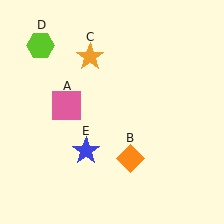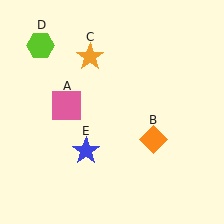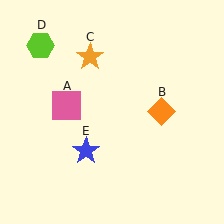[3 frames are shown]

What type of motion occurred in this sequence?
The orange diamond (object B) rotated counterclockwise around the center of the scene.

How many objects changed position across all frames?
1 object changed position: orange diamond (object B).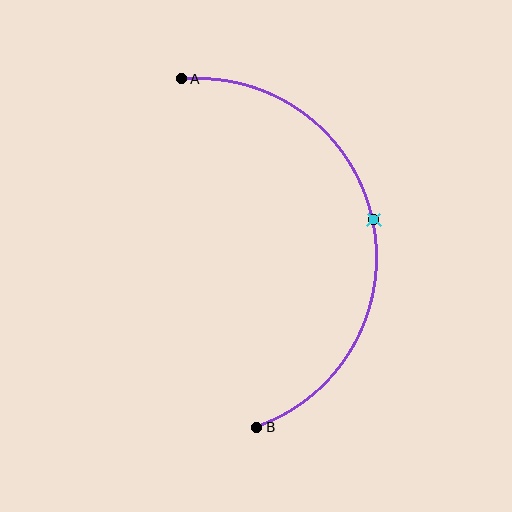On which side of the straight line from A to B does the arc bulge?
The arc bulges to the right of the straight line connecting A and B.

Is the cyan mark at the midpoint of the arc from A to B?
Yes. The cyan mark lies on the arc at equal arc-length from both A and B — it is the arc midpoint.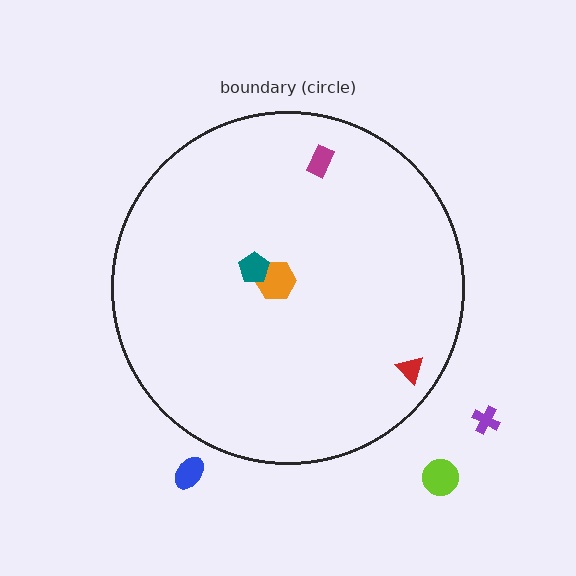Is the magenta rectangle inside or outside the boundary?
Inside.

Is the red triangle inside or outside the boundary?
Inside.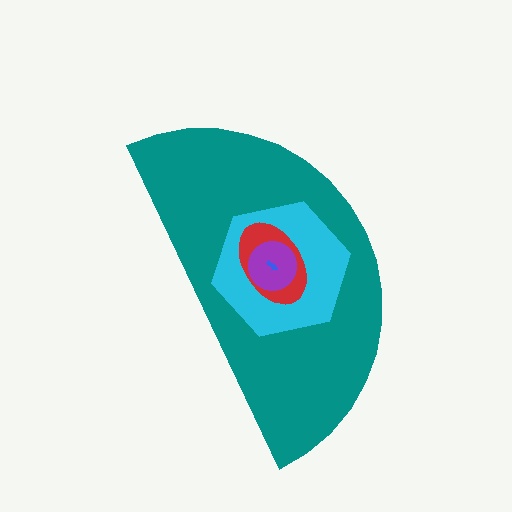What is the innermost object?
The blue arrow.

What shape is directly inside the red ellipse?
The purple circle.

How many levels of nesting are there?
5.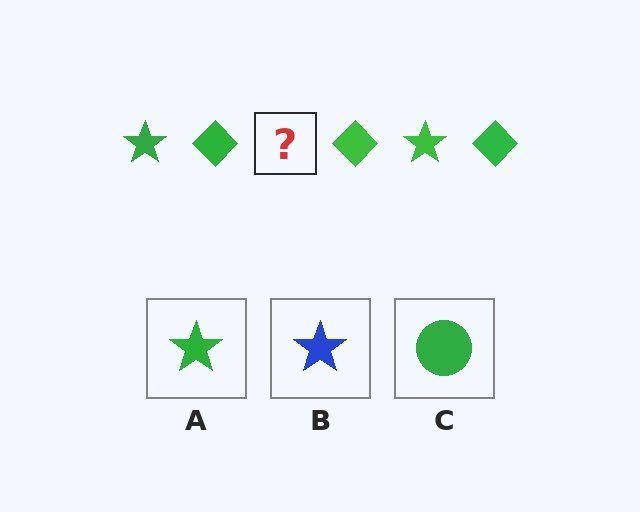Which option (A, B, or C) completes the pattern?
A.